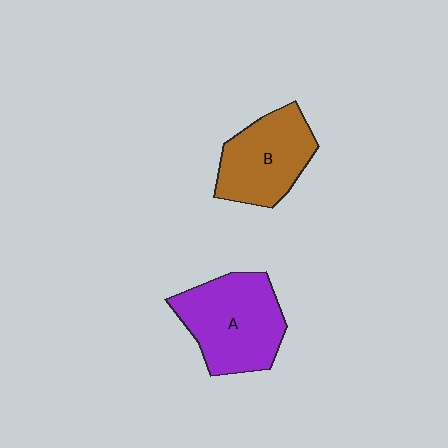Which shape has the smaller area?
Shape B (brown).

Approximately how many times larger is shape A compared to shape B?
Approximately 1.2 times.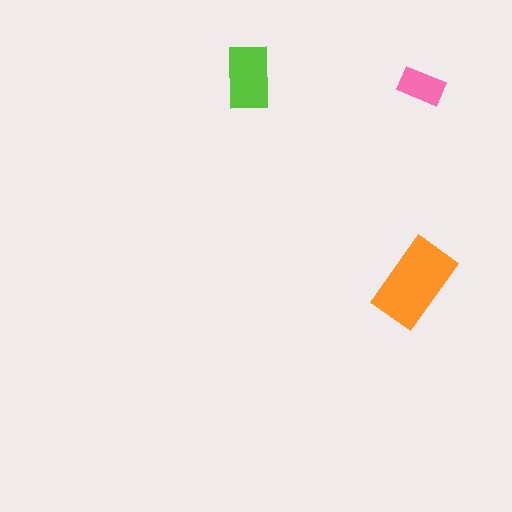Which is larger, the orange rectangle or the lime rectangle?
The orange one.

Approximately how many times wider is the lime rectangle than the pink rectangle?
About 1.5 times wider.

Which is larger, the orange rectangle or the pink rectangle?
The orange one.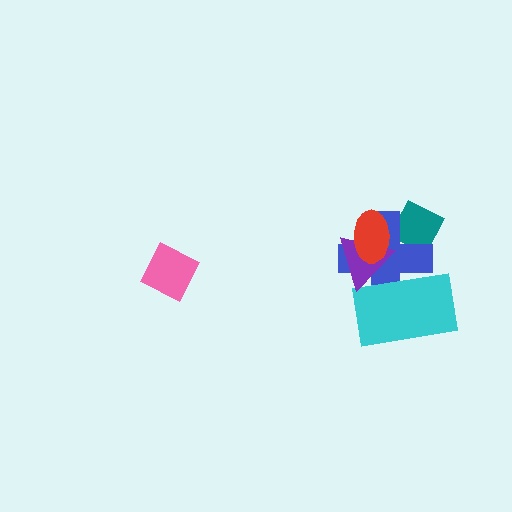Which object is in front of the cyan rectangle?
The purple triangle is in front of the cyan rectangle.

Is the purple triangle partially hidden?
Yes, it is partially covered by another shape.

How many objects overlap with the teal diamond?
2 objects overlap with the teal diamond.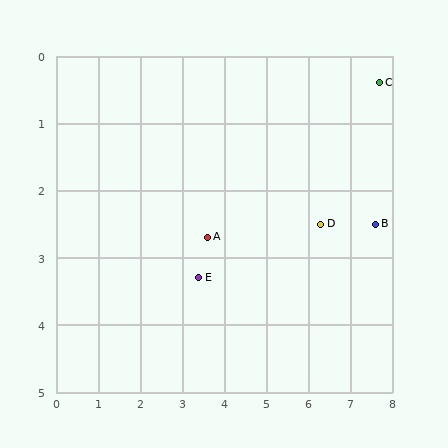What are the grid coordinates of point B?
Point B is at approximately (7.6, 2.5).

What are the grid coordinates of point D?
Point D is at approximately (6.3, 2.5).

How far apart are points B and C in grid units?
Points B and C are about 2.1 grid units apart.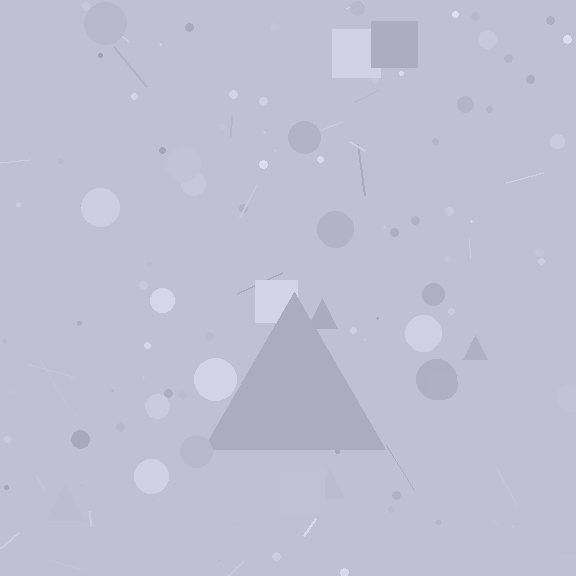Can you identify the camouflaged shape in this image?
The camouflaged shape is a triangle.